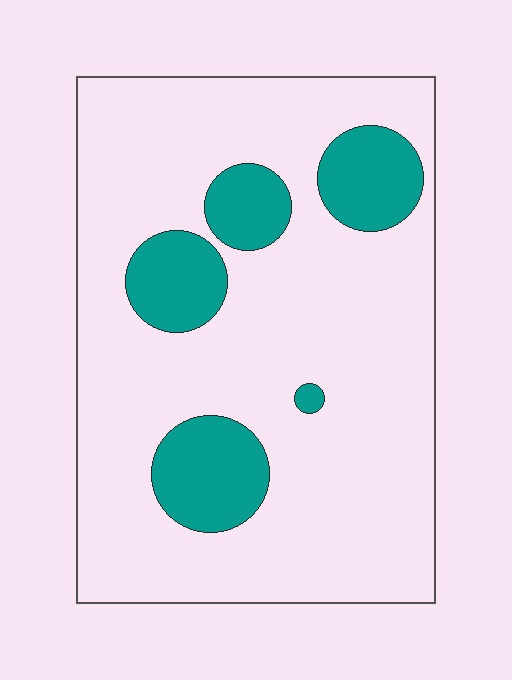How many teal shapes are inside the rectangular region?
5.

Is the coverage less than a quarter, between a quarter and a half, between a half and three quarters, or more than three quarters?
Less than a quarter.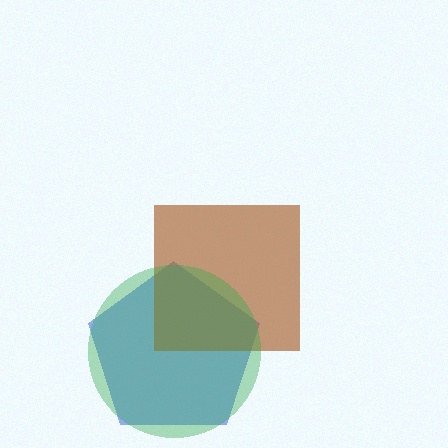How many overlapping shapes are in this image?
There are 3 overlapping shapes in the image.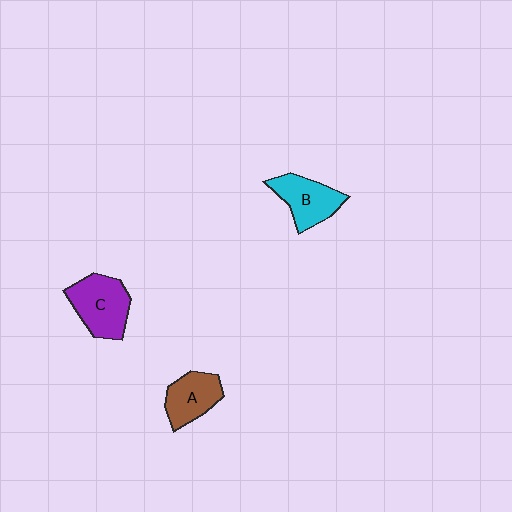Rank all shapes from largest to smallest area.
From largest to smallest: C (purple), B (cyan), A (brown).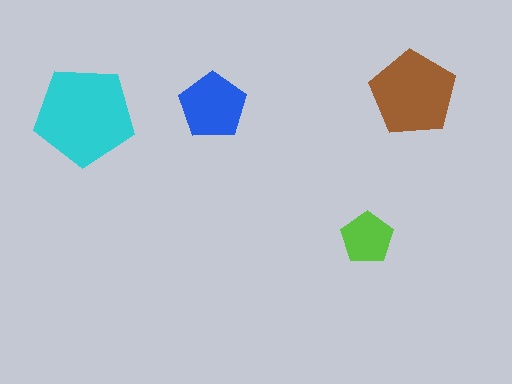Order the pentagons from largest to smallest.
the cyan one, the brown one, the blue one, the lime one.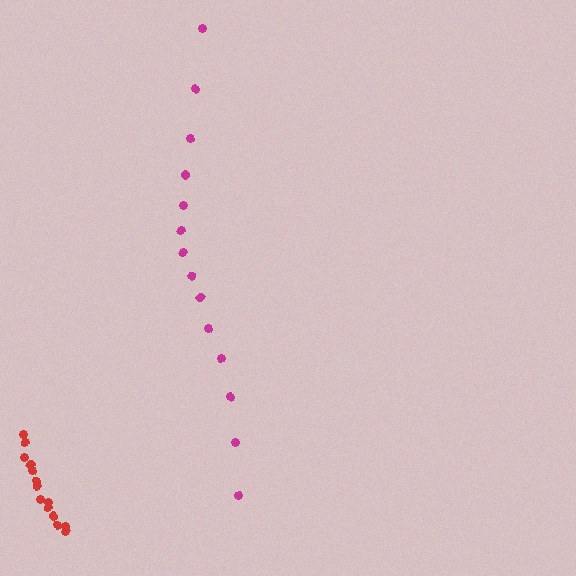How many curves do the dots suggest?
There are 2 distinct paths.